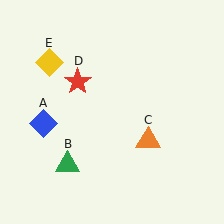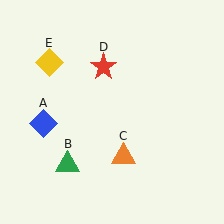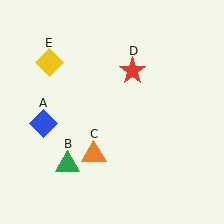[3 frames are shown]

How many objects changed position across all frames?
2 objects changed position: orange triangle (object C), red star (object D).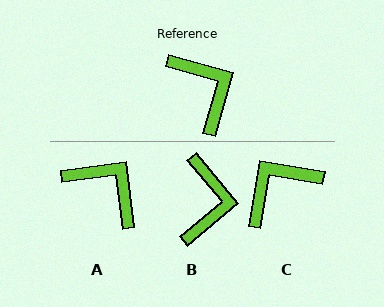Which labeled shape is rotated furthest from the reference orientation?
C, about 96 degrees away.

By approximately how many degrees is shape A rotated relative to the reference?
Approximately 23 degrees counter-clockwise.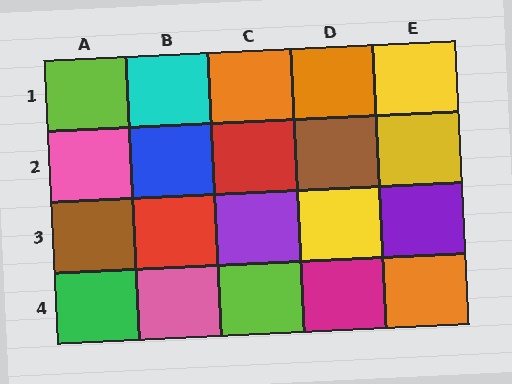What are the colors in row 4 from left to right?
Green, pink, lime, magenta, orange.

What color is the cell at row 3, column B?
Red.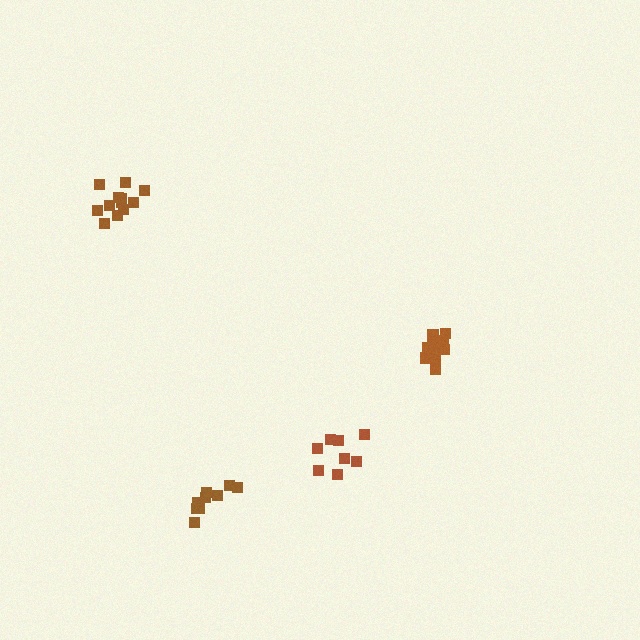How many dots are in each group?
Group 1: 8 dots, Group 2: 9 dots, Group 3: 12 dots, Group 4: 11 dots (40 total).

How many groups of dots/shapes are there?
There are 4 groups.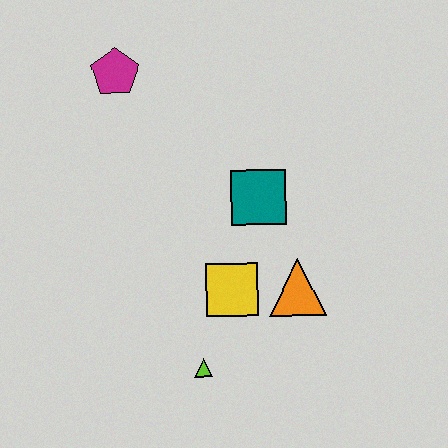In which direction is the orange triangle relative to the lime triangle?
The orange triangle is to the right of the lime triangle.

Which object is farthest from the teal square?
The magenta pentagon is farthest from the teal square.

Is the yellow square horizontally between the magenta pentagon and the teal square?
Yes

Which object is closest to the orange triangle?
The yellow square is closest to the orange triangle.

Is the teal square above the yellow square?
Yes